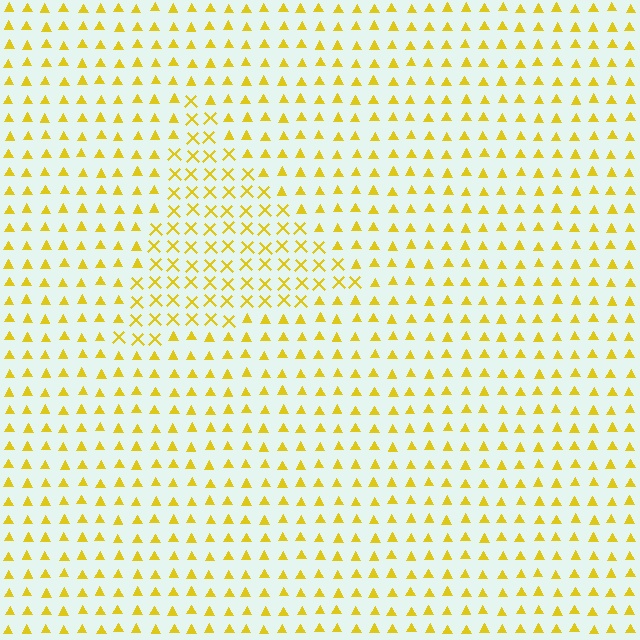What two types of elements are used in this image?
The image uses X marks inside the triangle region and triangles outside it.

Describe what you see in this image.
The image is filled with small yellow elements arranged in a uniform grid. A triangle-shaped region contains X marks, while the surrounding area contains triangles. The boundary is defined purely by the change in element shape.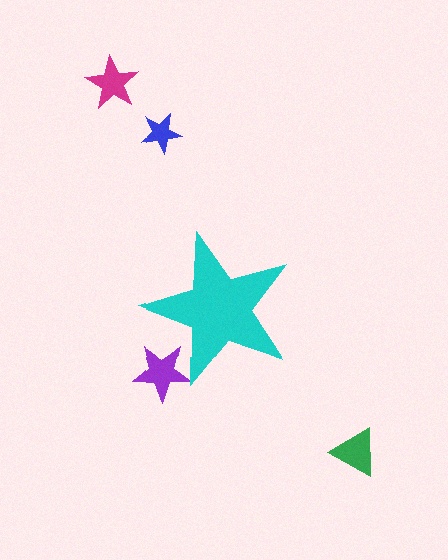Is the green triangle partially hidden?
No, the green triangle is fully visible.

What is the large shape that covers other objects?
A cyan star.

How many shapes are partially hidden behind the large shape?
1 shape is partially hidden.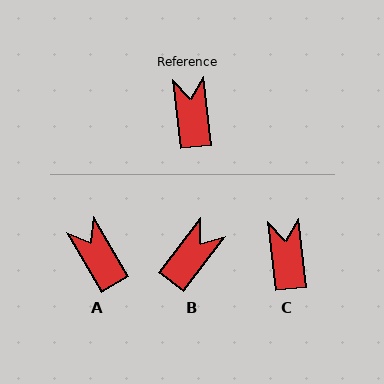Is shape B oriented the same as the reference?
No, it is off by about 44 degrees.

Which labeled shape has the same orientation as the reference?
C.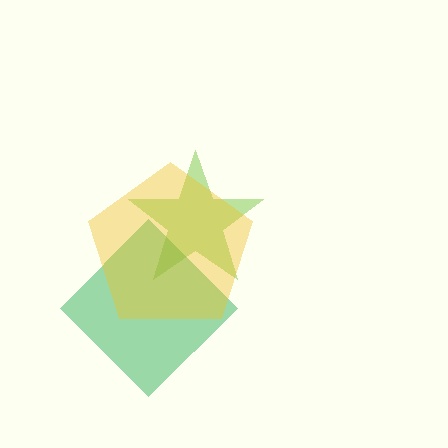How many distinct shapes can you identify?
There are 3 distinct shapes: a lime star, a green diamond, a yellow pentagon.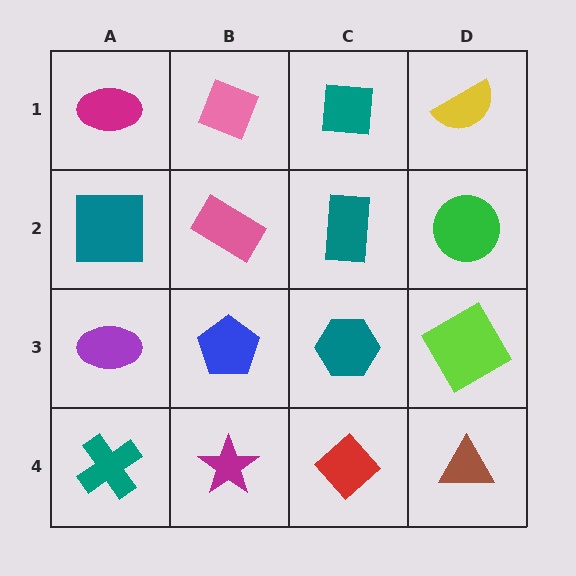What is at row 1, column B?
A pink diamond.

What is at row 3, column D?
A lime square.